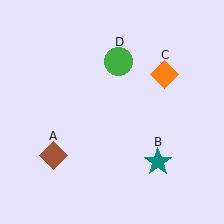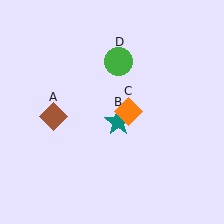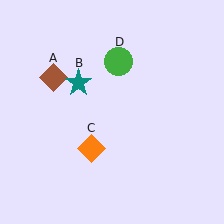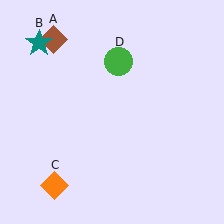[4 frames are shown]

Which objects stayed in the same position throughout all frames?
Green circle (object D) remained stationary.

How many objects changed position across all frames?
3 objects changed position: brown diamond (object A), teal star (object B), orange diamond (object C).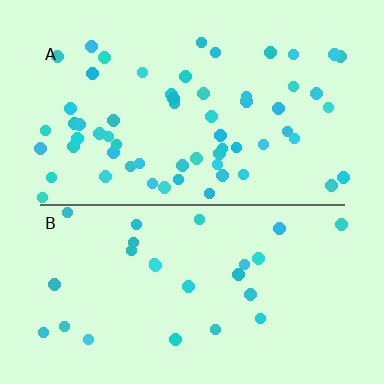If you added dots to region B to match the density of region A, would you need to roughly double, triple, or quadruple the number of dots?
Approximately double.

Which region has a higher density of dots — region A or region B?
A (the top).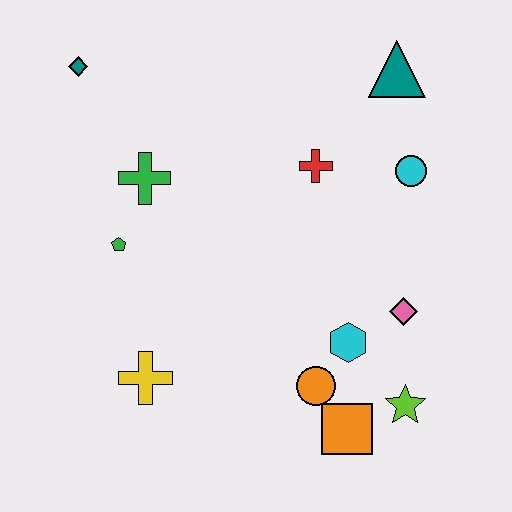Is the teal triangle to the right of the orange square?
Yes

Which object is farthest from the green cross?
The lime star is farthest from the green cross.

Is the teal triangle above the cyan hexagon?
Yes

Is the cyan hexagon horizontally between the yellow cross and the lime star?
Yes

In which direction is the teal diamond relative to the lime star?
The teal diamond is above the lime star.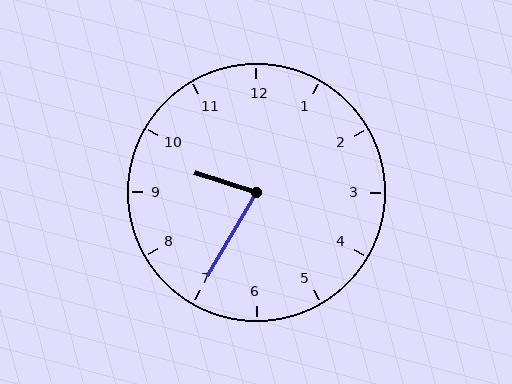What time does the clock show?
9:35.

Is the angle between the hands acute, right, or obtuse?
It is acute.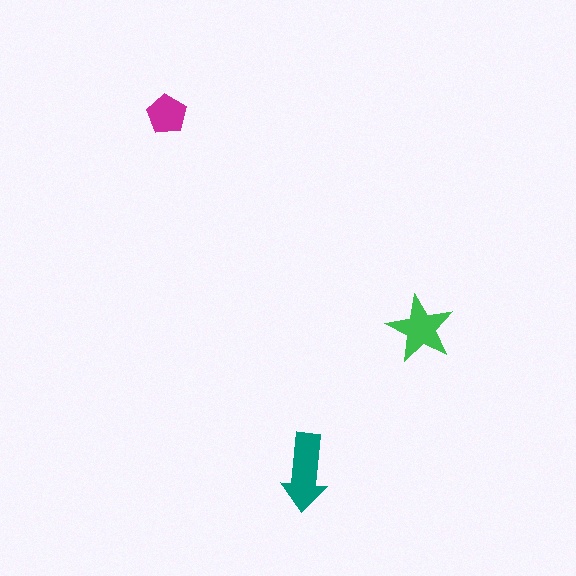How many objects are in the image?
There are 3 objects in the image.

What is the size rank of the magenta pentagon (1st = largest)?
3rd.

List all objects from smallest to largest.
The magenta pentagon, the green star, the teal arrow.